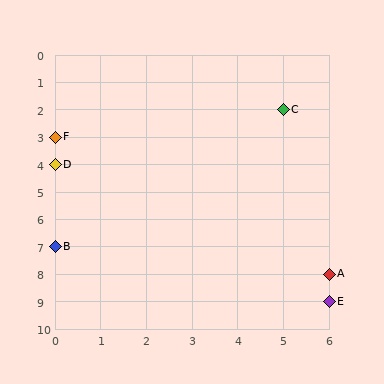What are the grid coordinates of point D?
Point D is at grid coordinates (0, 4).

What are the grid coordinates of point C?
Point C is at grid coordinates (5, 2).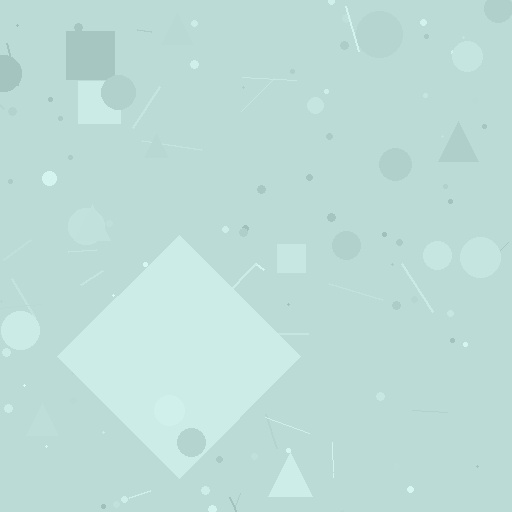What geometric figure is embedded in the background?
A diamond is embedded in the background.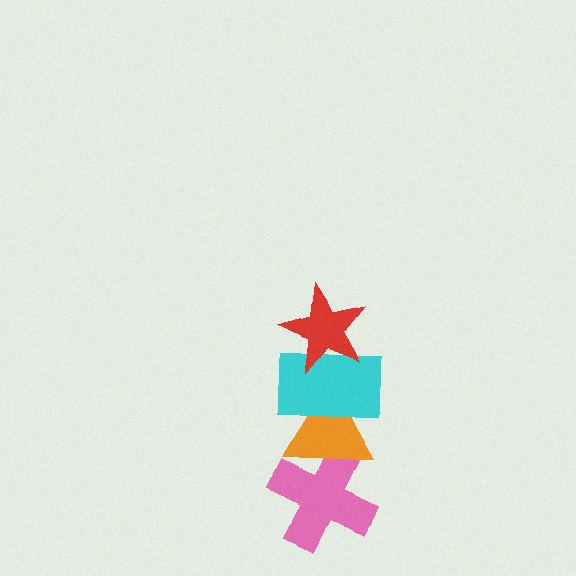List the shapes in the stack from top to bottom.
From top to bottom: the red star, the cyan rectangle, the orange triangle, the pink cross.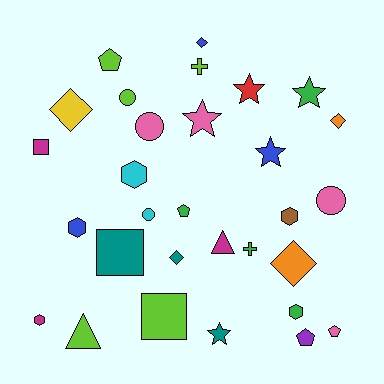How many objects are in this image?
There are 30 objects.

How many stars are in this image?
There are 5 stars.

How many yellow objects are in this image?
There is 1 yellow object.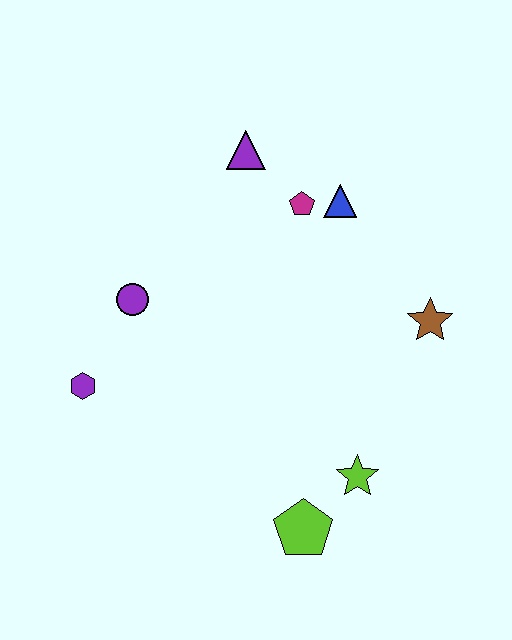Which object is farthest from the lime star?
The purple triangle is farthest from the lime star.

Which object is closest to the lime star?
The lime pentagon is closest to the lime star.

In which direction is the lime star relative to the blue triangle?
The lime star is below the blue triangle.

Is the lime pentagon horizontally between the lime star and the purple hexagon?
Yes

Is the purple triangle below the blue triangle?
No